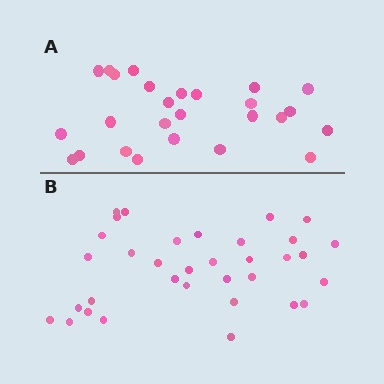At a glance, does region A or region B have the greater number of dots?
Region B (the bottom region) has more dots.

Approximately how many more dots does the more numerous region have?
Region B has roughly 8 or so more dots than region A.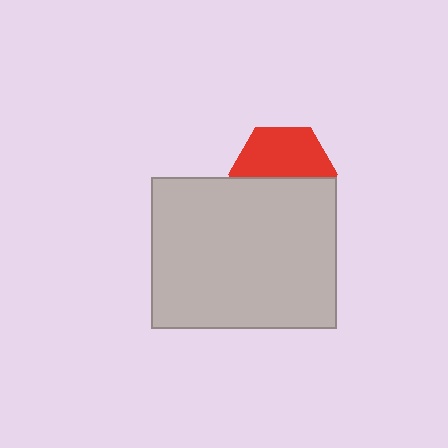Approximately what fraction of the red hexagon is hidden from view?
Roughly 46% of the red hexagon is hidden behind the light gray rectangle.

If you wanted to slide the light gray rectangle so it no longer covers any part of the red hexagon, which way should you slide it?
Slide it down — that is the most direct way to separate the two shapes.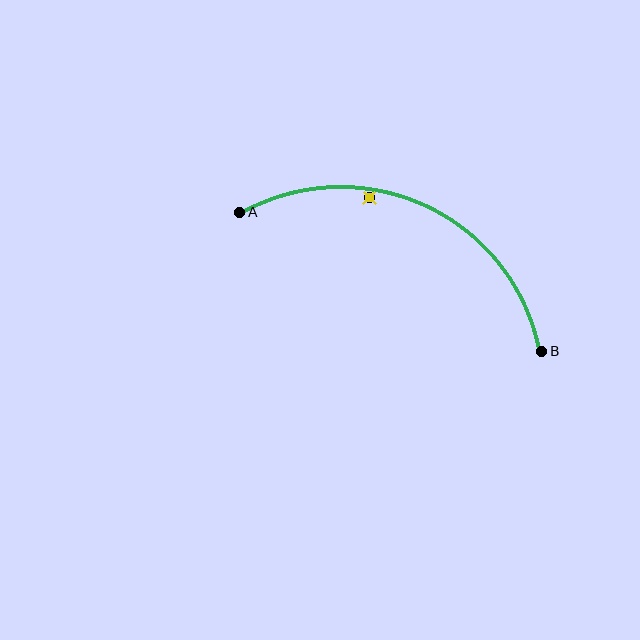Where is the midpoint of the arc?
The arc midpoint is the point on the curve farthest from the straight line joining A and B. It sits above that line.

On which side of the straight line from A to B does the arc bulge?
The arc bulges above the straight line connecting A and B.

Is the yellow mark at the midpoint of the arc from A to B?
No — the yellow mark does not lie on the arc at all. It sits slightly inside the curve.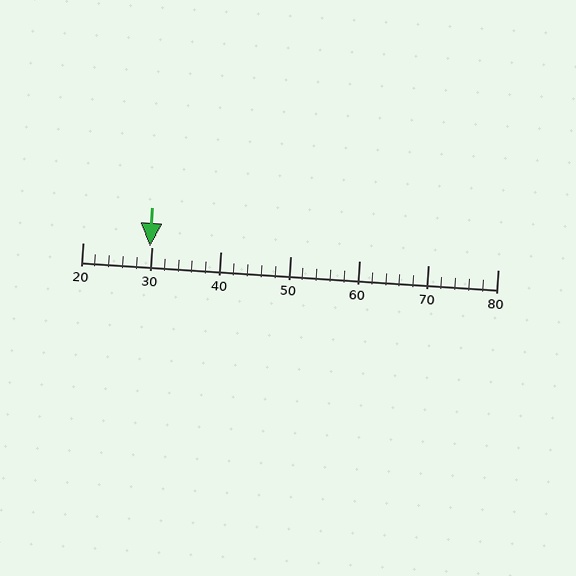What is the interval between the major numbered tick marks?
The major tick marks are spaced 10 units apart.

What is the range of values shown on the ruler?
The ruler shows values from 20 to 80.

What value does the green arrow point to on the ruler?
The green arrow points to approximately 30.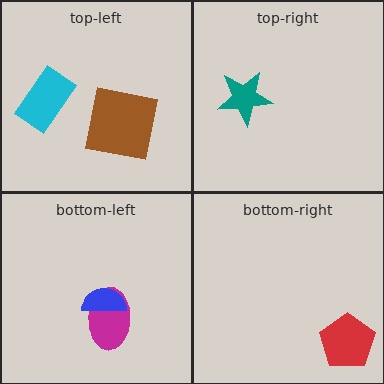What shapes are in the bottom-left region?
The magenta ellipse, the blue semicircle.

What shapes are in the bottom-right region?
The red pentagon.